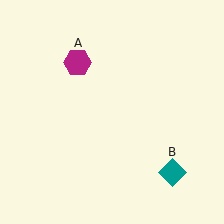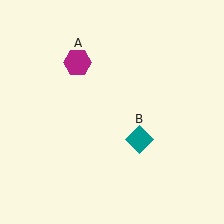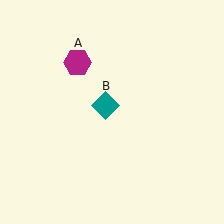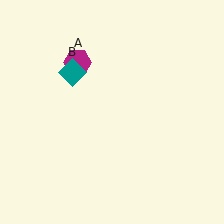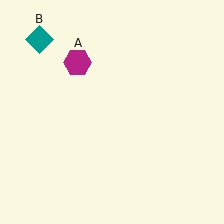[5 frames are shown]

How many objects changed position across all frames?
1 object changed position: teal diamond (object B).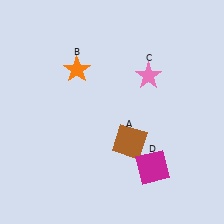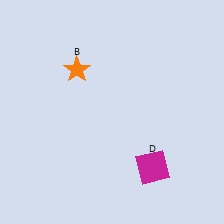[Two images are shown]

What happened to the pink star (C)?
The pink star (C) was removed in Image 2. It was in the top-right area of Image 1.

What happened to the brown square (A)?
The brown square (A) was removed in Image 2. It was in the bottom-right area of Image 1.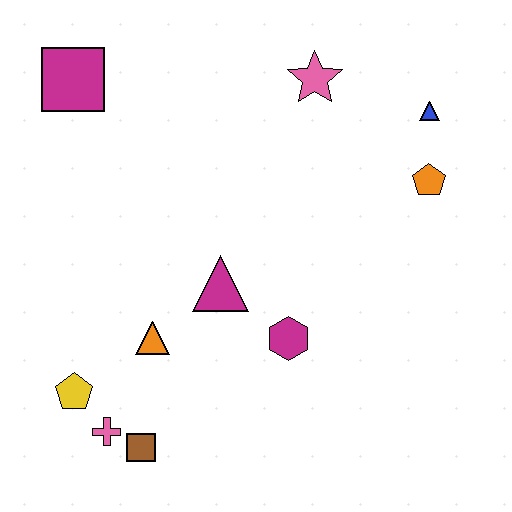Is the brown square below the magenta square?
Yes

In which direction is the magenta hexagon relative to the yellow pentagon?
The magenta hexagon is to the right of the yellow pentagon.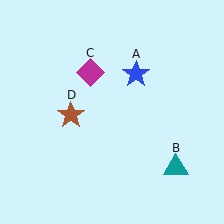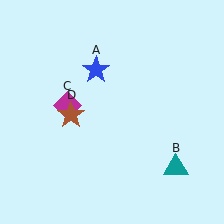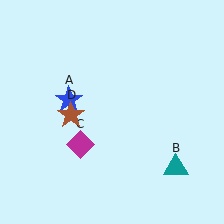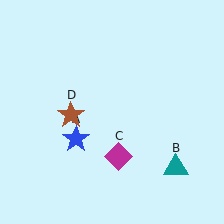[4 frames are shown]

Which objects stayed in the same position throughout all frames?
Teal triangle (object B) and brown star (object D) remained stationary.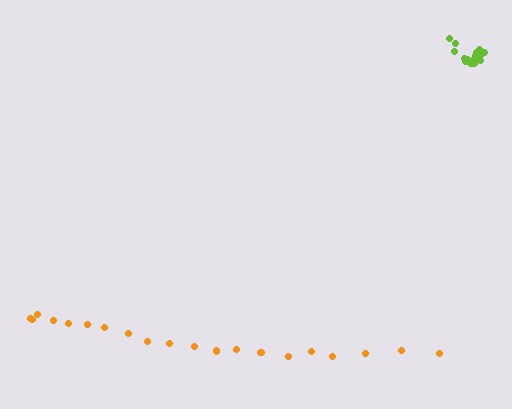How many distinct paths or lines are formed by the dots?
There are 2 distinct paths.